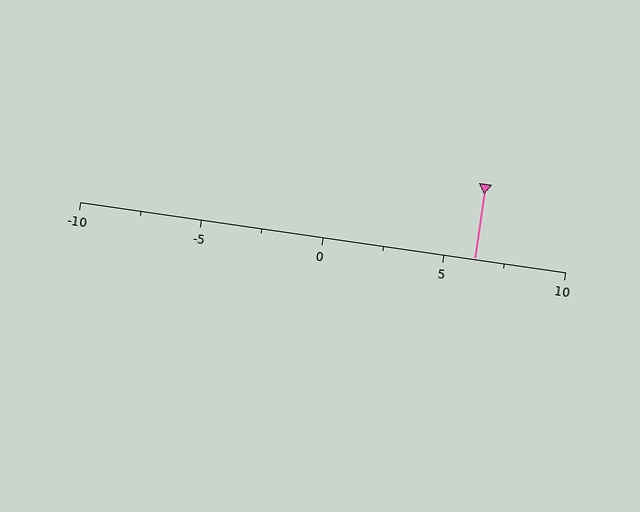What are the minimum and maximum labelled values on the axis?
The axis runs from -10 to 10.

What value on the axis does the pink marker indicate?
The marker indicates approximately 6.2.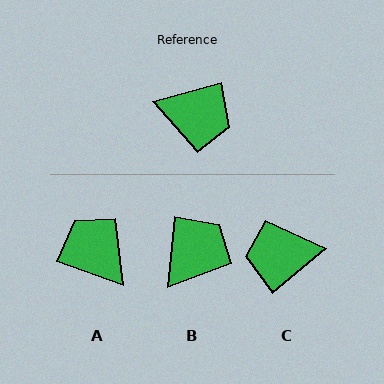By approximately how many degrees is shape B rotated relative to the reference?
Approximately 69 degrees counter-clockwise.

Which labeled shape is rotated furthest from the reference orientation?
C, about 156 degrees away.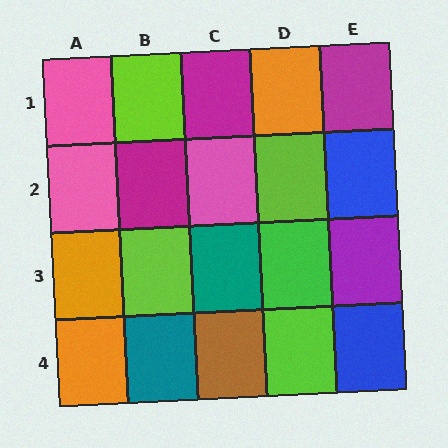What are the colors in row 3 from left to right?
Orange, lime, teal, green, purple.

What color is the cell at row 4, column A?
Orange.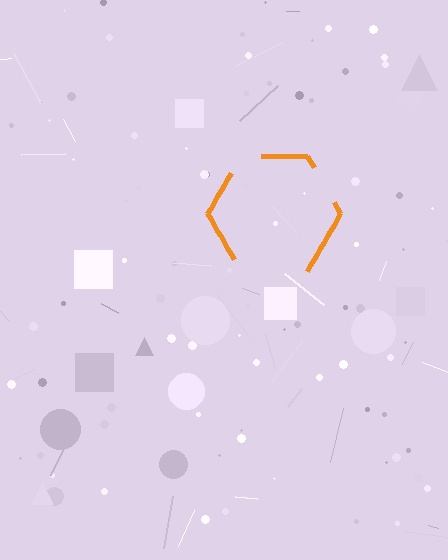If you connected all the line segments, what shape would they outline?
They would outline a hexagon.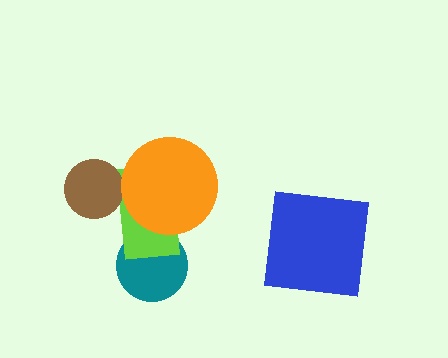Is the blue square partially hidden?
No, no other shape covers it.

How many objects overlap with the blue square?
0 objects overlap with the blue square.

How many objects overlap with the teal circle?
1 object overlaps with the teal circle.